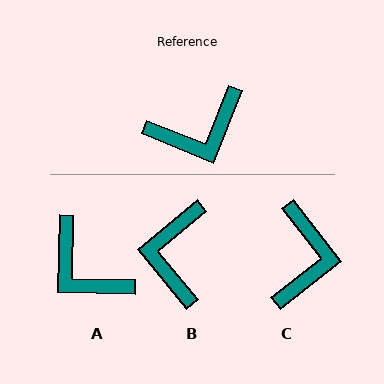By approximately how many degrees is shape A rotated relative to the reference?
Approximately 69 degrees clockwise.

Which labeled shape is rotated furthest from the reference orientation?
B, about 118 degrees away.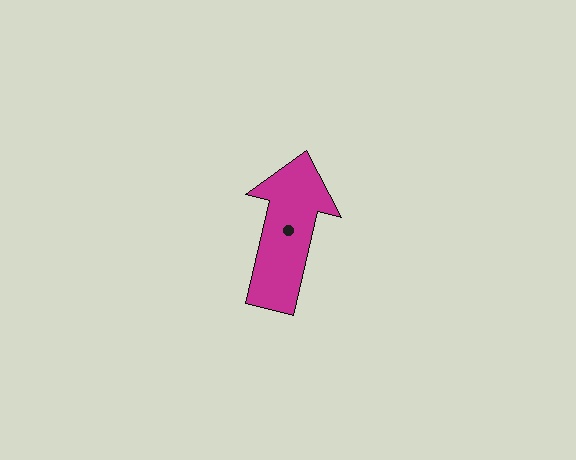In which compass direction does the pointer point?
North.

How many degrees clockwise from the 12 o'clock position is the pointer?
Approximately 13 degrees.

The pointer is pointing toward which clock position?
Roughly 12 o'clock.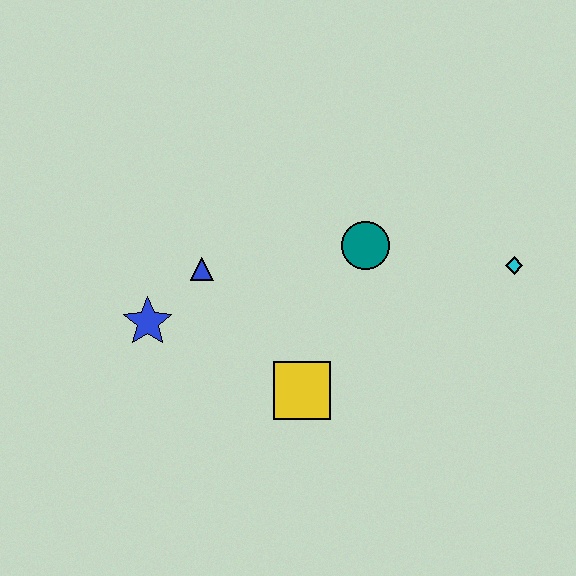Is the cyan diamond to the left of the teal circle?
No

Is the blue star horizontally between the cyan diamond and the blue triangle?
No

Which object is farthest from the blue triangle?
The cyan diamond is farthest from the blue triangle.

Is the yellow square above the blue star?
No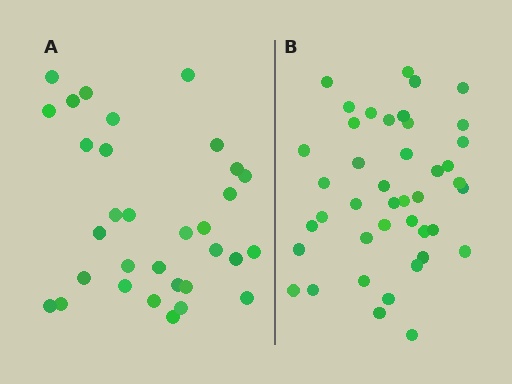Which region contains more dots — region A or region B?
Region B (the right region) has more dots.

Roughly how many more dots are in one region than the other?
Region B has roughly 10 or so more dots than region A.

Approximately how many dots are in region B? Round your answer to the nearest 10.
About 40 dots. (The exact count is 42, which rounds to 40.)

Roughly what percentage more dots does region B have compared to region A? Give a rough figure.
About 30% more.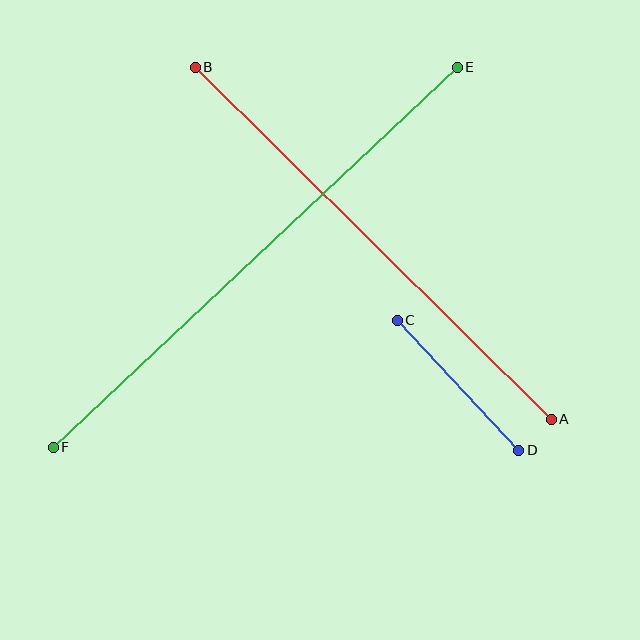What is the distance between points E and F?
The distance is approximately 555 pixels.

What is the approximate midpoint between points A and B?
The midpoint is at approximately (373, 243) pixels.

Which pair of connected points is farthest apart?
Points E and F are farthest apart.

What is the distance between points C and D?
The distance is approximately 178 pixels.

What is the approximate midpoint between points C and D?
The midpoint is at approximately (458, 385) pixels.